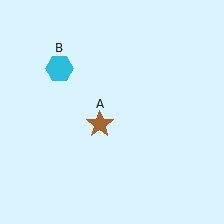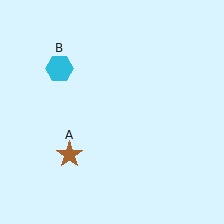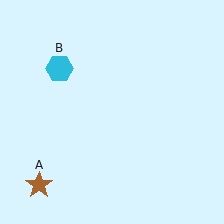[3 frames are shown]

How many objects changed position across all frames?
1 object changed position: brown star (object A).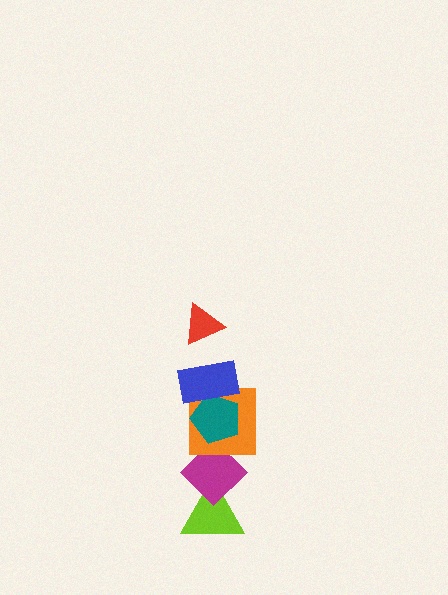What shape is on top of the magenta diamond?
The orange square is on top of the magenta diamond.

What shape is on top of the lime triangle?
The magenta diamond is on top of the lime triangle.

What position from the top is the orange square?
The orange square is 4th from the top.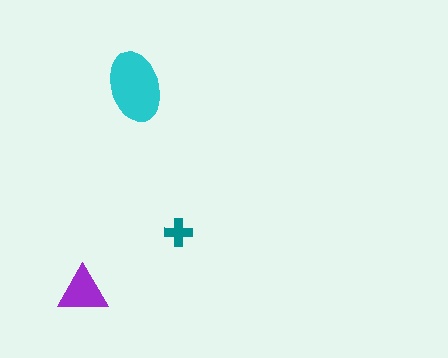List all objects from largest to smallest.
The cyan ellipse, the purple triangle, the teal cross.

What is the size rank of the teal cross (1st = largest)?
3rd.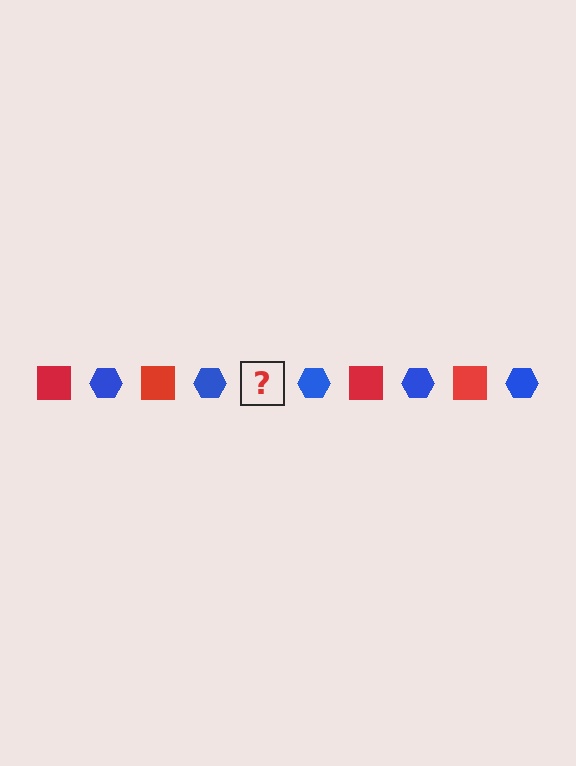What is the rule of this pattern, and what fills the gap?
The rule is that the pattern alternates between red square and blue hexagon. The gap should be filled with a red square.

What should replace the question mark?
The question mark should be replaced with a red square.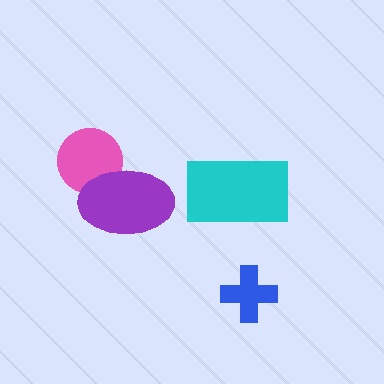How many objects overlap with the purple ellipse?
1 object overlaps with the purple ellipse.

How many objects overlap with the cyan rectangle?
0 objects overlap with the cyan rectangle.